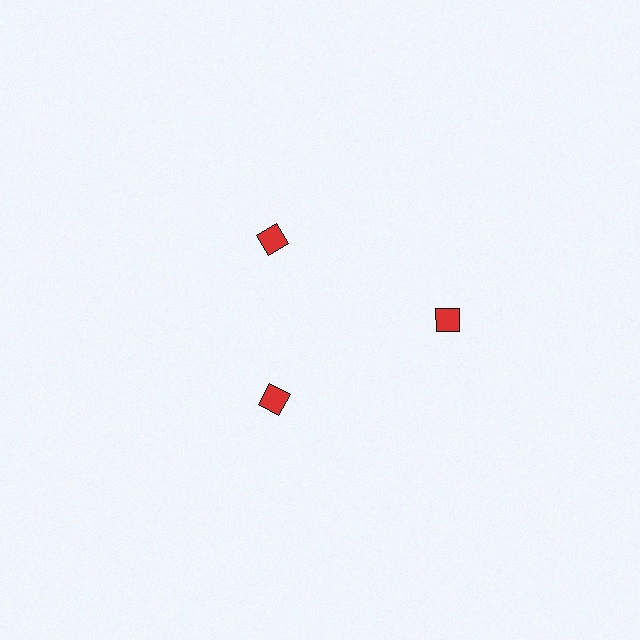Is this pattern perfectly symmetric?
No. The 3 red diamonds are arranged in a ring, but one element near the 3 o'clock position is pushed outward from the center, breaking the 3-fold rotational symmetry.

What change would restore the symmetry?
The symmetry would be restored by moving it inward, back onto the ring so that all 3 diamonds sit at equal angles and equal distance from the center.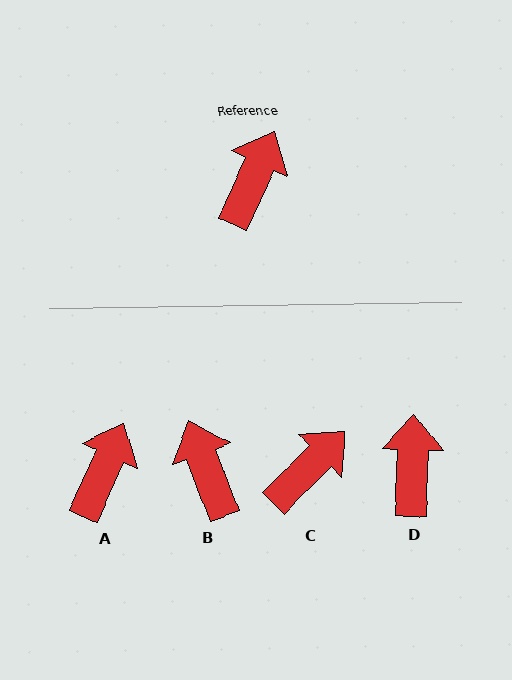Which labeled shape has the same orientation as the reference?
A.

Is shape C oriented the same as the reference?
No, it is off by about 21 degrees.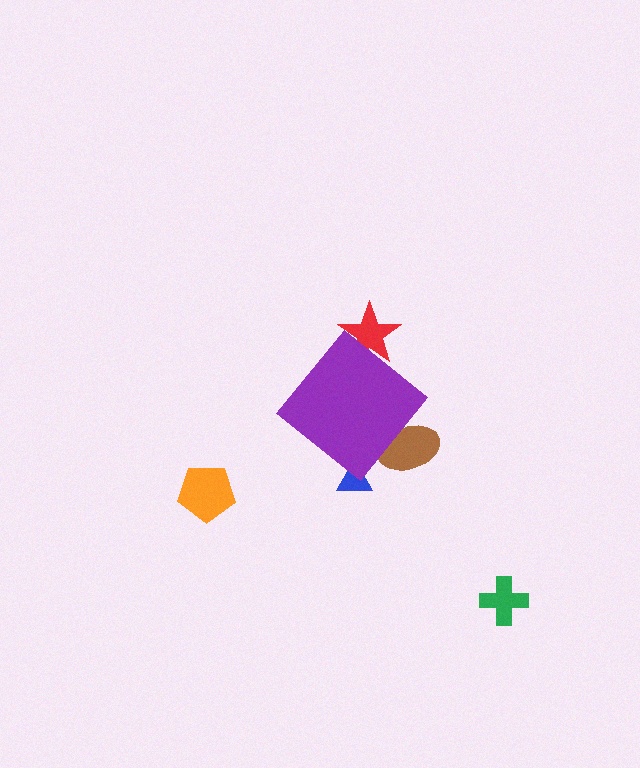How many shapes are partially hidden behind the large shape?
3 shapes are partially hidden.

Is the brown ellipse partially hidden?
Yes, the brown ellipse is partially hidden behind the purple diamond.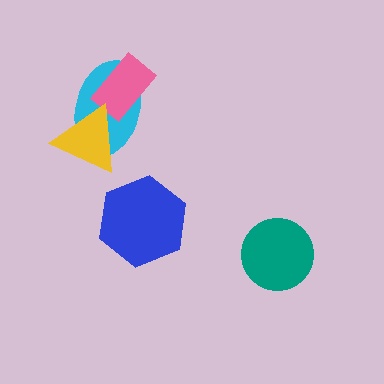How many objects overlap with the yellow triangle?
1 object overlaps with the yellow triangle.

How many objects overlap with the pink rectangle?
1 object overlaps with the pink rectangle.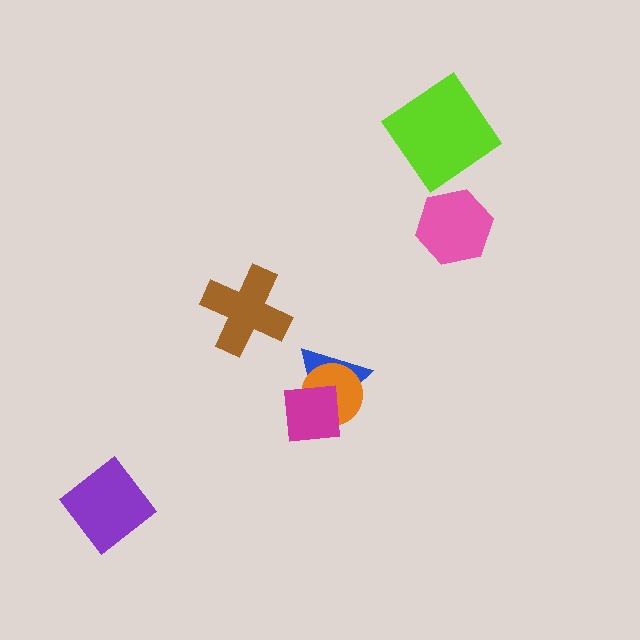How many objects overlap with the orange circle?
2 objects overlap with the orange circle.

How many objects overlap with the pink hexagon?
0 objects overlap with the pink hexagon.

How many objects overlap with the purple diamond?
0 objects overlap with the purple diamond.